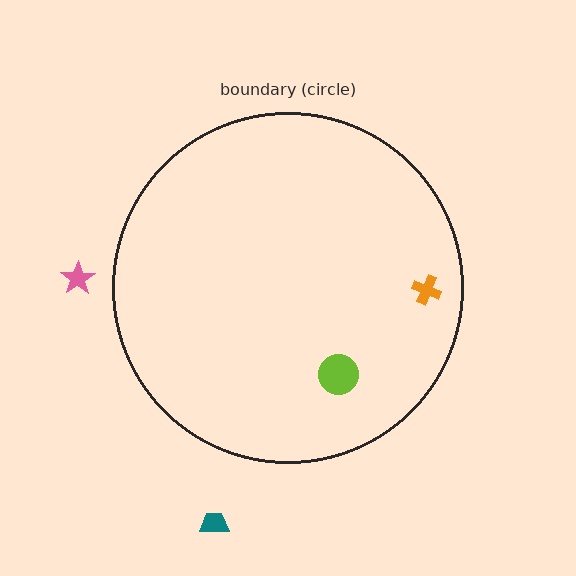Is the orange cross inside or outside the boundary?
Inside.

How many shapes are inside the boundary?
2 inside, 2 outside.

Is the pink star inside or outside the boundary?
Outside.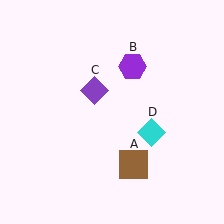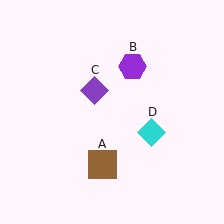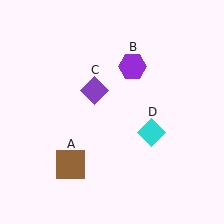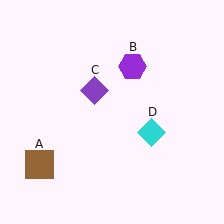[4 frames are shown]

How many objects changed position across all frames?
1 object changed position: brown square (object A).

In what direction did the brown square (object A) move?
The brown square (object A) moved left.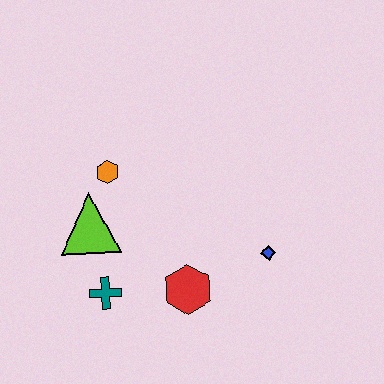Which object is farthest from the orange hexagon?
The blue diamond is farthest from the orange hexagon.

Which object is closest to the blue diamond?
The red hexagon is closest to the blue diamond.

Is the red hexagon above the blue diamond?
No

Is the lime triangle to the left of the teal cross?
Yes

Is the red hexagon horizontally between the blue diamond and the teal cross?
Yes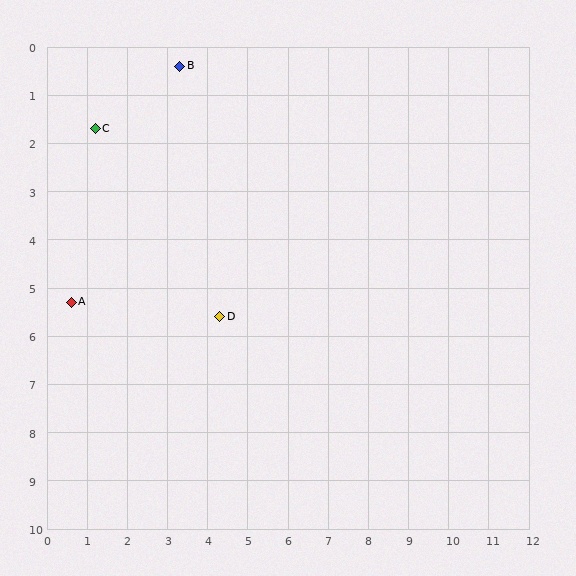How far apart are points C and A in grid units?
Points C and A are about 3.6 grid units apart.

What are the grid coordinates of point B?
Point B is at approximately (3.3, 0.4).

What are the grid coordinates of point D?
Point D is at approximately (4.3, 5.6).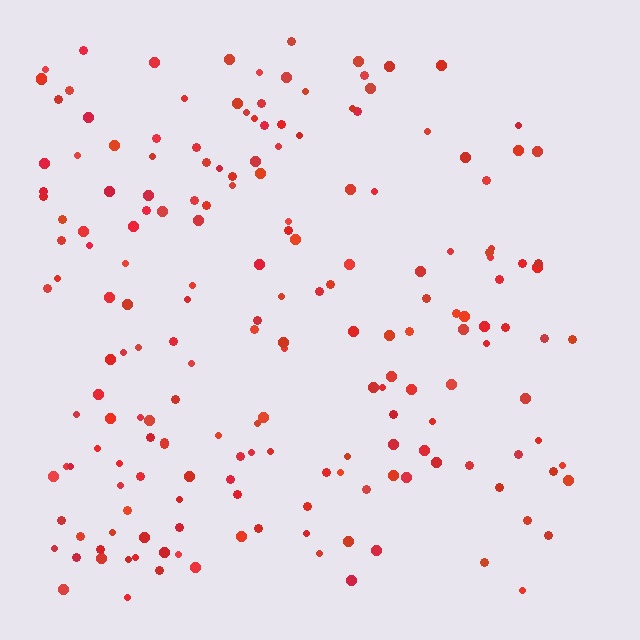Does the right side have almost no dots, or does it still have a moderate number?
Still a moderate number, just noticeably fewer than the left.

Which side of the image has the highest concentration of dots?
The left.